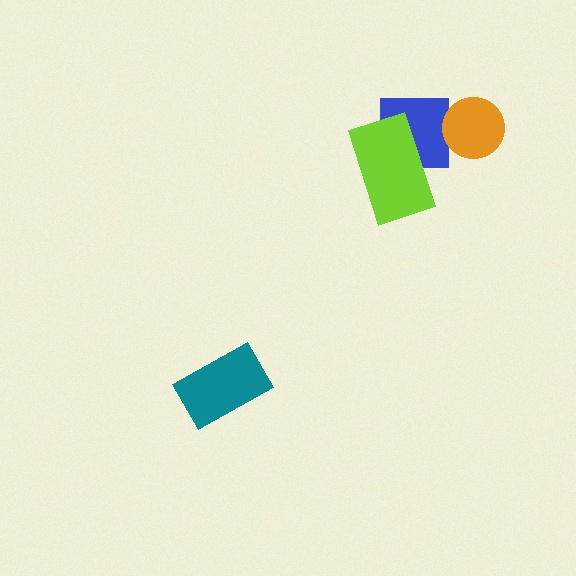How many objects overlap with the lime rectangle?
1 object overlaps with the lime rectangle.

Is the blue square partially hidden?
Yes, it is partially covered by another shape.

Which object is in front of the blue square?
The lime rectangle is in front of the blue square.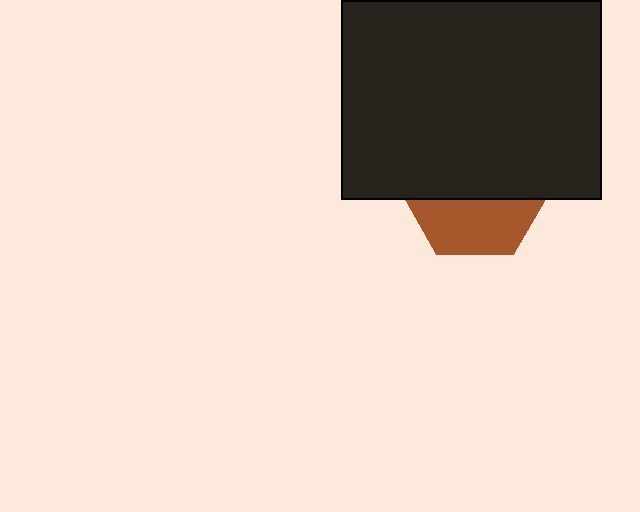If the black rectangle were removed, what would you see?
You would see the complete brown hexagon.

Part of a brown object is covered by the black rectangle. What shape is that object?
It is a hexagon.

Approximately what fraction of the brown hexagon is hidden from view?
Roughly 61% of the brown hexagon is hidden behind the black rectangle.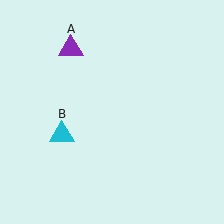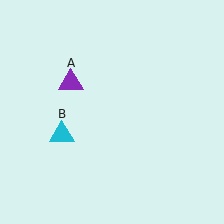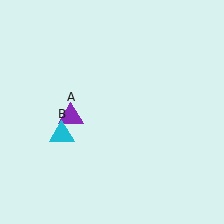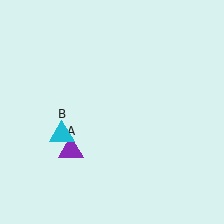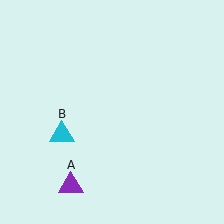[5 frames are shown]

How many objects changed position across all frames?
1 object changed position: purple triangle (object A).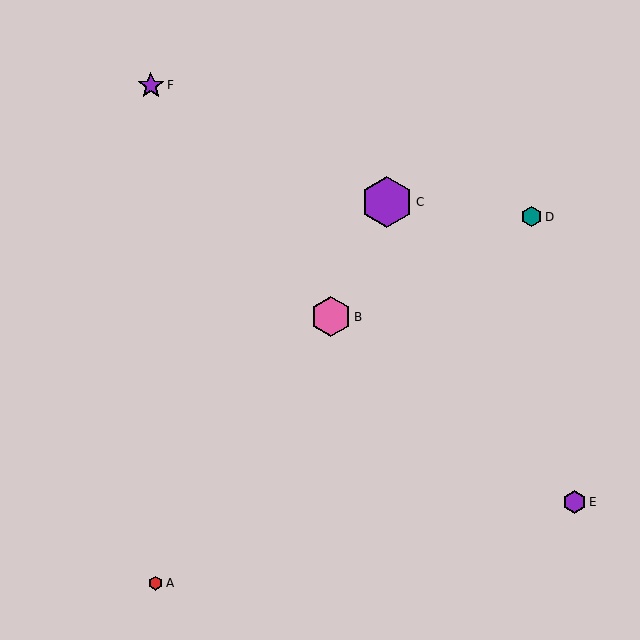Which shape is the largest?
The purple hexagon (labeled C) is the largest.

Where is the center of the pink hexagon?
The center of the pink hexagon is at (331, 317).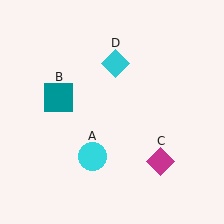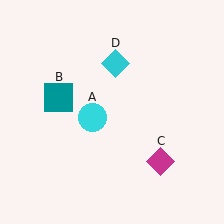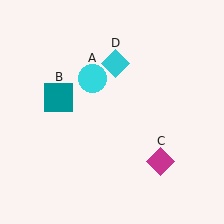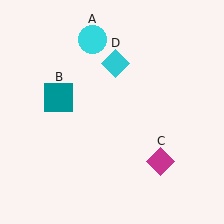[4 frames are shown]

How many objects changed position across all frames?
1 object changed position: cyan circle (object A).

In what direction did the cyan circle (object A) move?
The cyan circle (object A) moved up.